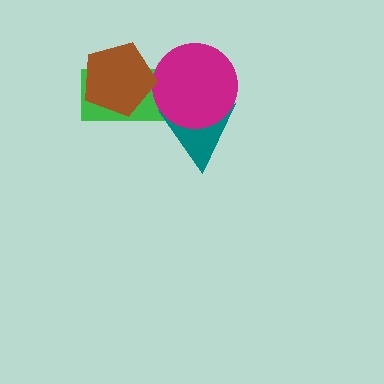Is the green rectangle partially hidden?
Yes, it is partially covered by another shape.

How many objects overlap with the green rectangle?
2 objects overlap with the green rectangle.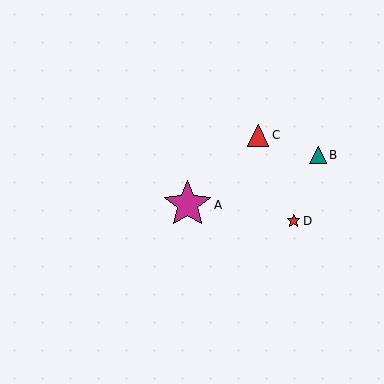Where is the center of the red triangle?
The center of the red triangle is at (258, 135).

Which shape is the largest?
The magenta star (labeled A) is the largest.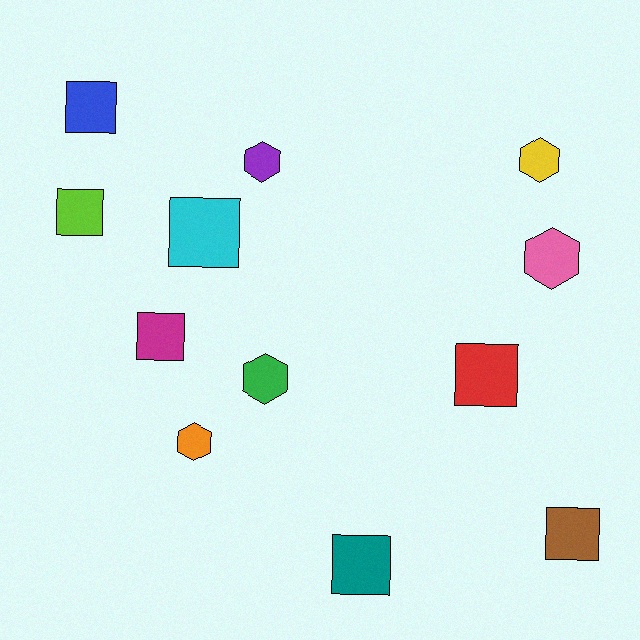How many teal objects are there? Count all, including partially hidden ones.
There is 1 teal object.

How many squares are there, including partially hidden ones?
There are 7 squares.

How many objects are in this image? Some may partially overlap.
There are 12 objects.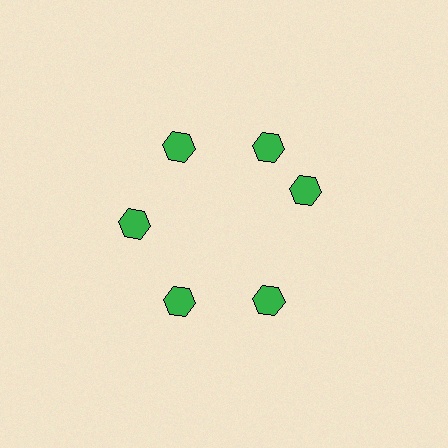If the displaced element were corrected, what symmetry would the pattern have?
It would have 6-fold rotational symmetry — the pattern would map onto itself every 60 degrees.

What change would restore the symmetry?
The symmetry would be restored by rotating it back into even spacing with its neighbors so that all 6 hexagons sit at equal angles and equal distance from the center.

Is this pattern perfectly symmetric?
No. The 6 green hexagons are arranged in a ring, but one element near the 3 o'clock position is rotated out of alignment along the ring, breaking the 6-fold rotational symmetry.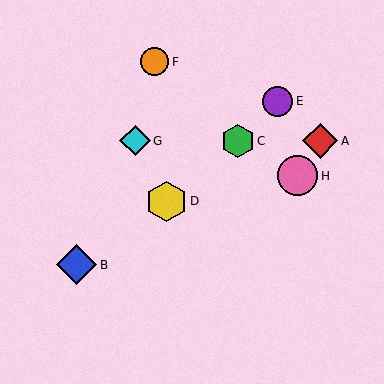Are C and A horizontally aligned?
Yes, both are at y≈141.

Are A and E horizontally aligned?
No, A is at y≈141 and E is at y≈101.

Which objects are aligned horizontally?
Objects A, C, G are aligned horizontally.